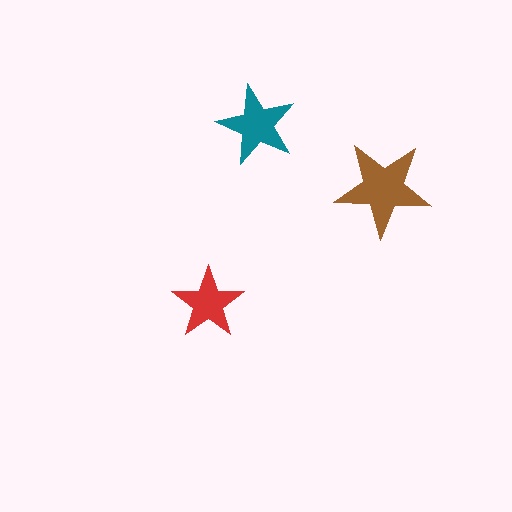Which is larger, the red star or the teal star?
The teal one.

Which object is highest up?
The teal star is topmost.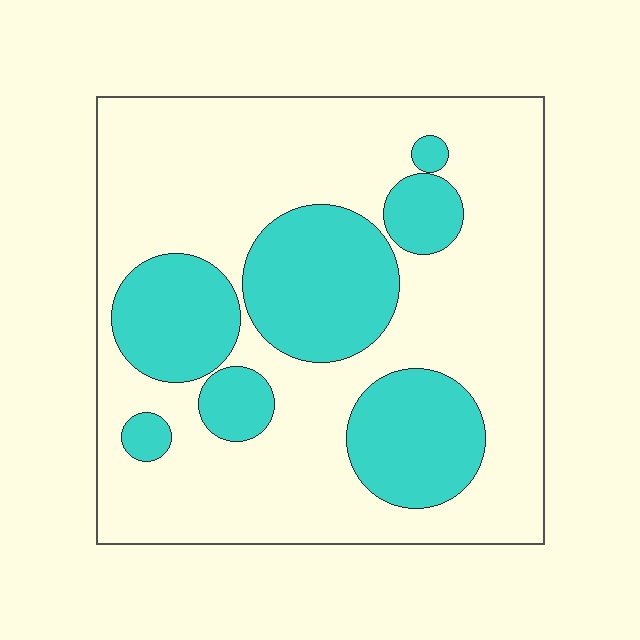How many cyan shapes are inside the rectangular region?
7.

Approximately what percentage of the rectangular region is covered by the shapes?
Approximately 30%.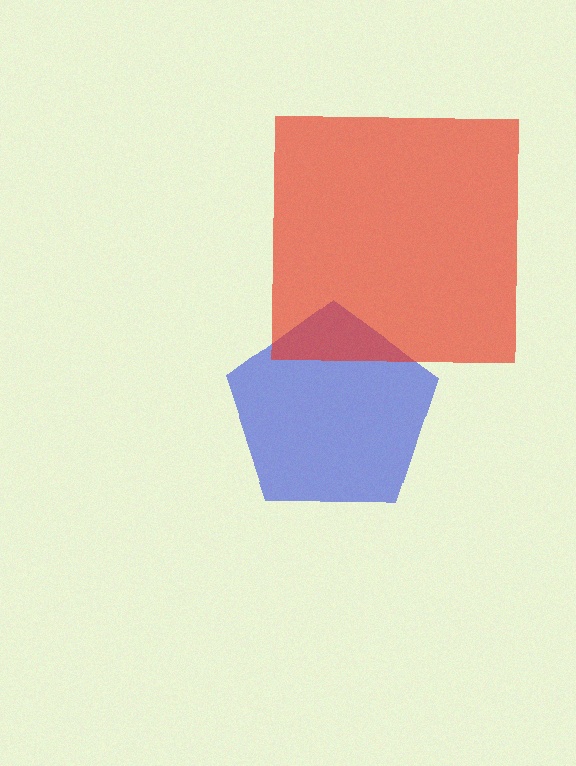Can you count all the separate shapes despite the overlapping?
Yes, there are 2 separate shapes.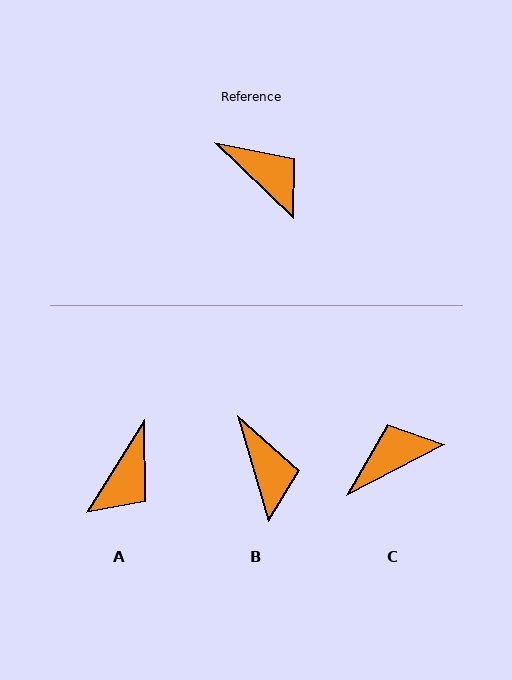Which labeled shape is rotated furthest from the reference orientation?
A, about 78 degrees away.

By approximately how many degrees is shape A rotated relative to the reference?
Approximately 78 degrees clockwise.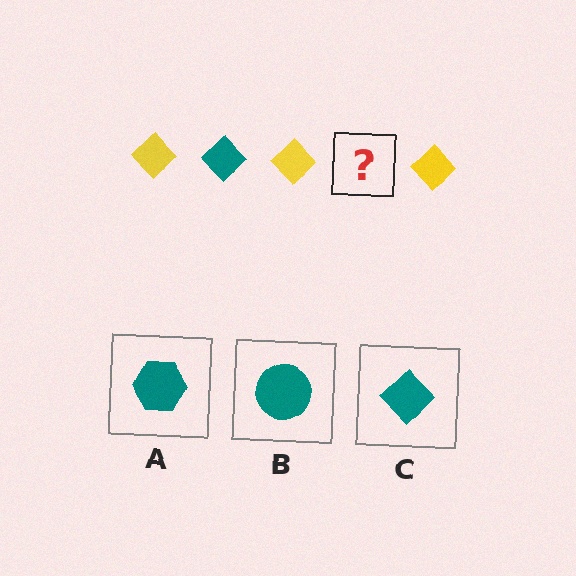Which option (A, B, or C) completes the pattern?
C.